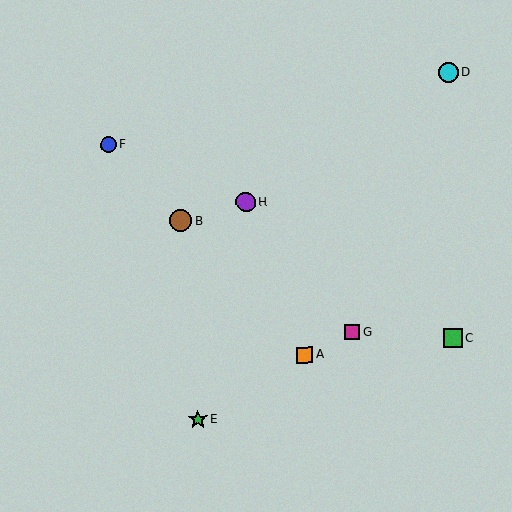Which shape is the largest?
The brown circle (labeled B) is the largest.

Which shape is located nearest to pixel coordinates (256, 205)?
The purple circle (labeled H) at (246, 202) is nearest to that location.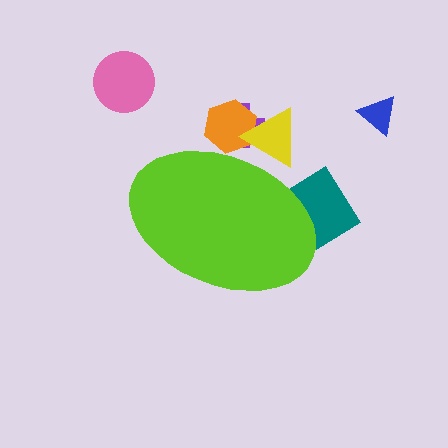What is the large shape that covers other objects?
A lime ellipse.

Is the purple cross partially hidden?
Yes, the purple cross is partially hidden behind the lime ellipse.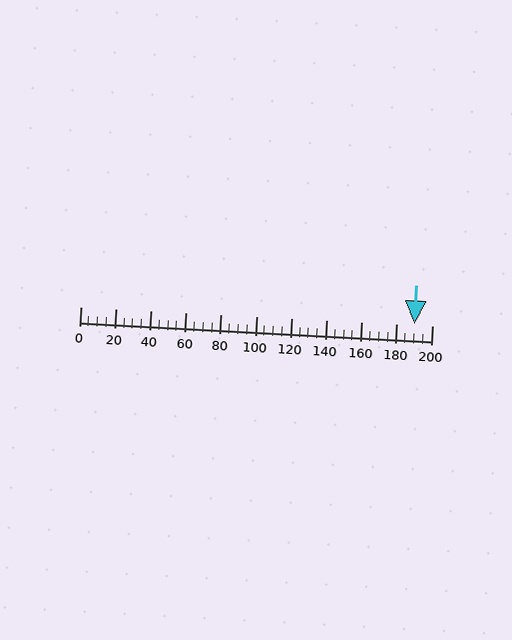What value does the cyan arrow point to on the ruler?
The cyan arrow points to approximately 190.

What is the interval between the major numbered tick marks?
The major tick marks are spaced 20 units apart.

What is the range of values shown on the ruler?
The ruler shows values from 0 to 200.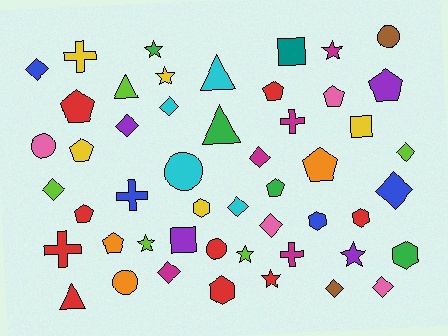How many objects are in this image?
There are 50 objects.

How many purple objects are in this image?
There are 4 purple objects.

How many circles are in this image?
There are 5 circles.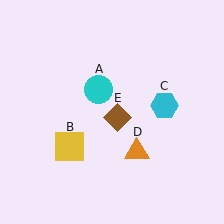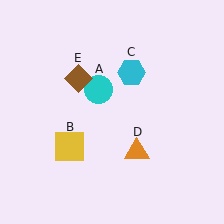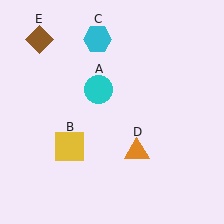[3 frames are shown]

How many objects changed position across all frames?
2 objects changed position: cyan hexagon (object C), brown diamond (object E).